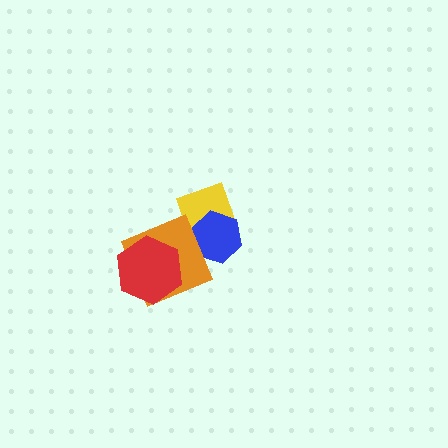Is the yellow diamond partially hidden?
Yes, it is partially covered by another shape.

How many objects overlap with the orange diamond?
3 objects overlap with the orange diamond.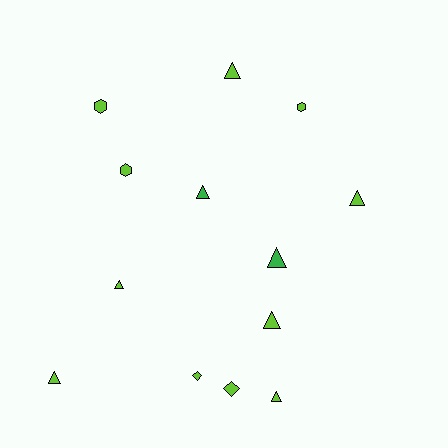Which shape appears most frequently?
Triangle, with 8 objects.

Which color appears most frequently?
Lime, with 11 objects.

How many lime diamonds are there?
There are 2 lime diamonds.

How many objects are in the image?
There are 13 objects.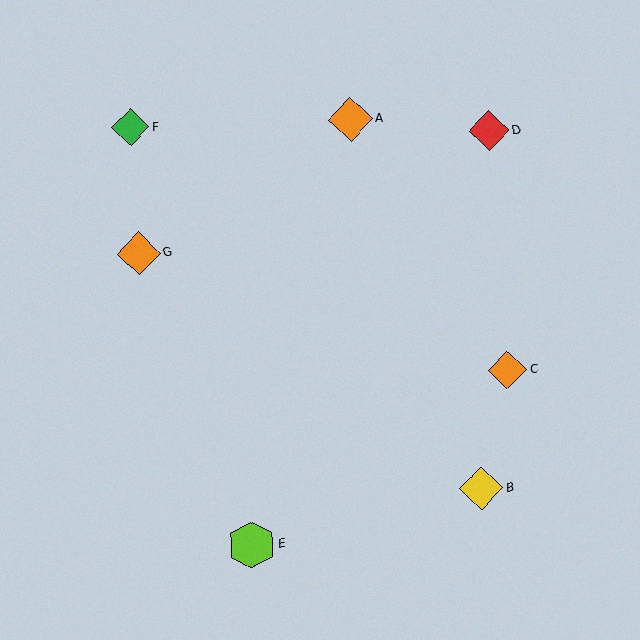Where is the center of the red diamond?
The center of the red diamond is at (489, 131).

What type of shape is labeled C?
Shape C is an orange diamond.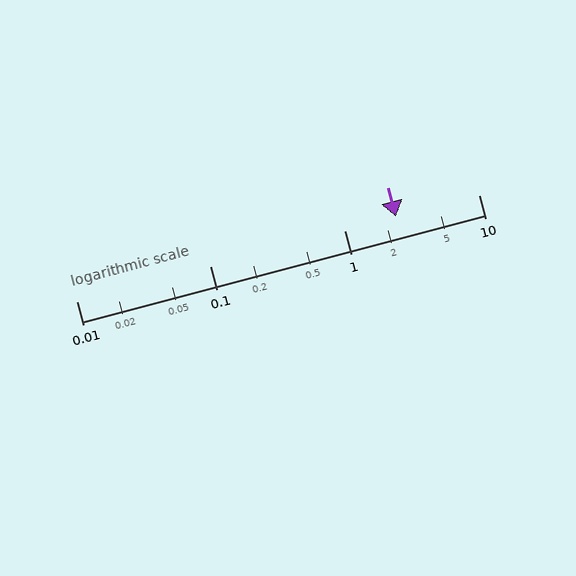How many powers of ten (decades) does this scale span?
The scale spans 3 decades, from 0.01 to 10.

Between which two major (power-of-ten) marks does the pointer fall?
The pointer is between 1 and 10.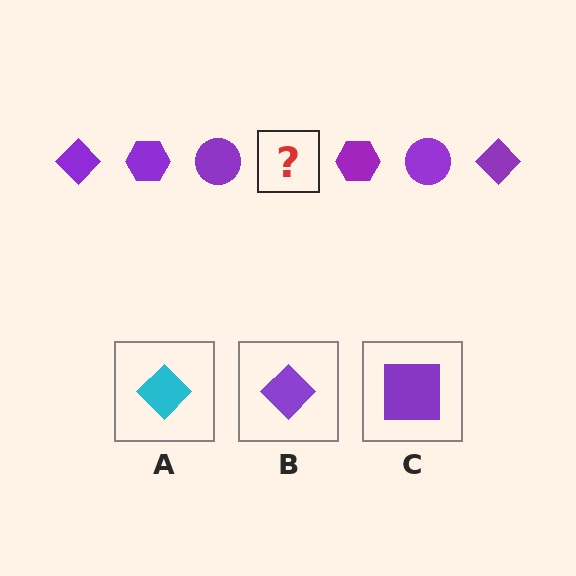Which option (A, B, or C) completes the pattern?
B.